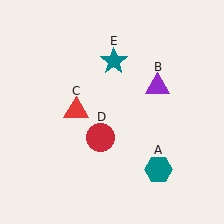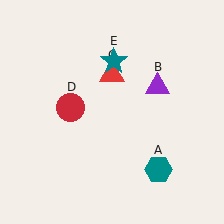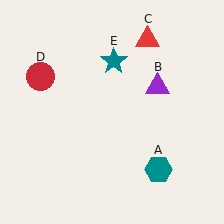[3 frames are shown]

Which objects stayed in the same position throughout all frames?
Teal hexagon (object A) and purple triangle (object B) and teal star (object E) remained stationary.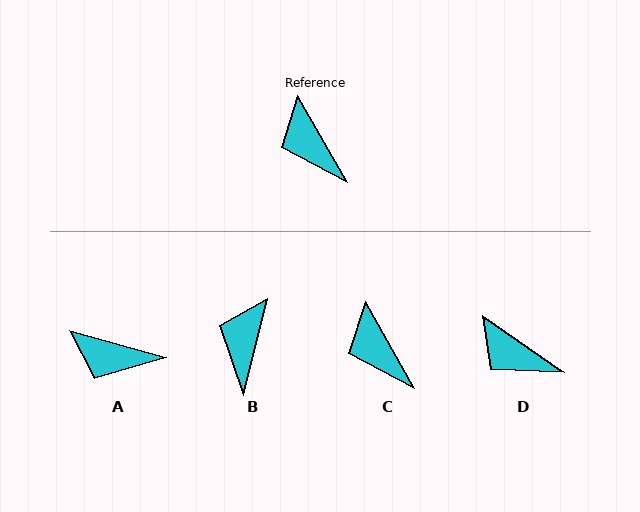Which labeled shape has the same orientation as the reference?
C.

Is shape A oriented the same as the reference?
No, it is off by about 45 degrees.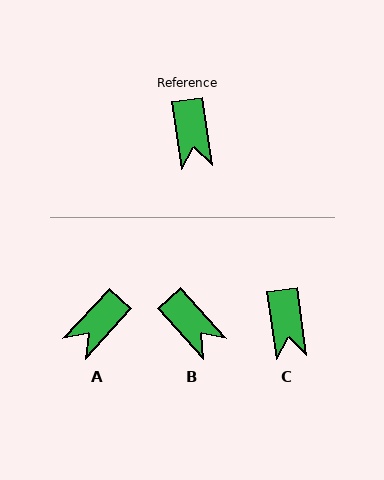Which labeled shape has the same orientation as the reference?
C.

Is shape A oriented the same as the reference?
No, it is off by about 51 degrees.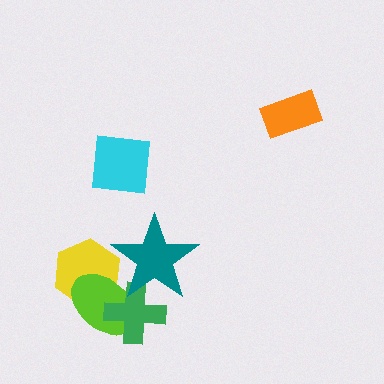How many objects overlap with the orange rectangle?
0 objects overlap with the orange rectangle.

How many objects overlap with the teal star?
3 objects overlap with the teal star.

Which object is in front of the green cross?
The teal star is in front of the green cross.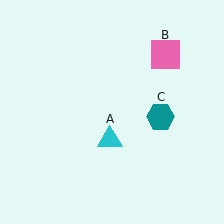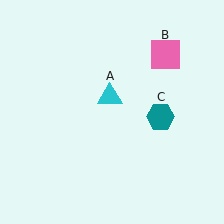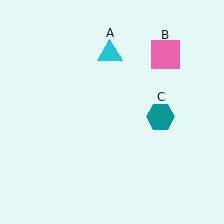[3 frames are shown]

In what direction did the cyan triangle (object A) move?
The cyan triangle (object A) moved up.